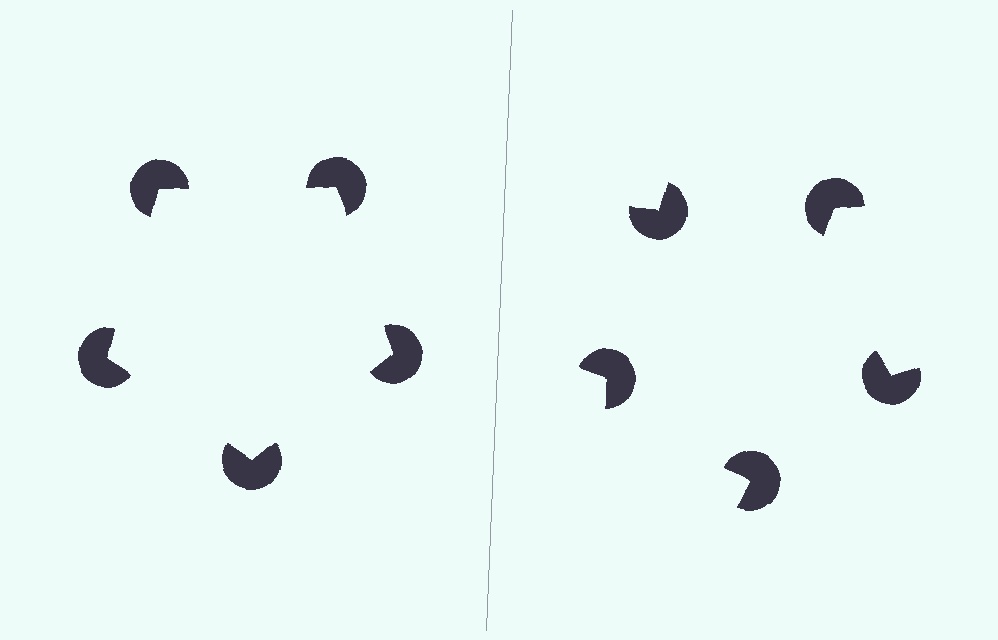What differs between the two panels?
The pac-man discs are positioned identically on both sides; only the wedge orientations differ. On the left they align to a pentagon; on the right they are misaligned.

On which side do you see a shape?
An illusory pentagon appears on the left side. On the right side the wedge cuts are rotated, so no coherent shape forms.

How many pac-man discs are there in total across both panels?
10 — 5 on each side.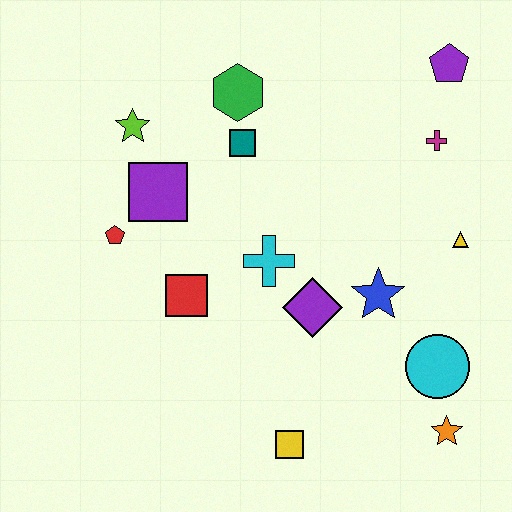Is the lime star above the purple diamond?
Yes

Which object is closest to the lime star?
The purple square is closest to the lime star.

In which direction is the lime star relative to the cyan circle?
The lime star is to the left of the cyan circle.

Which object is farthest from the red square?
The purple pentagon is farthest from the red square.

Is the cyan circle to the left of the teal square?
No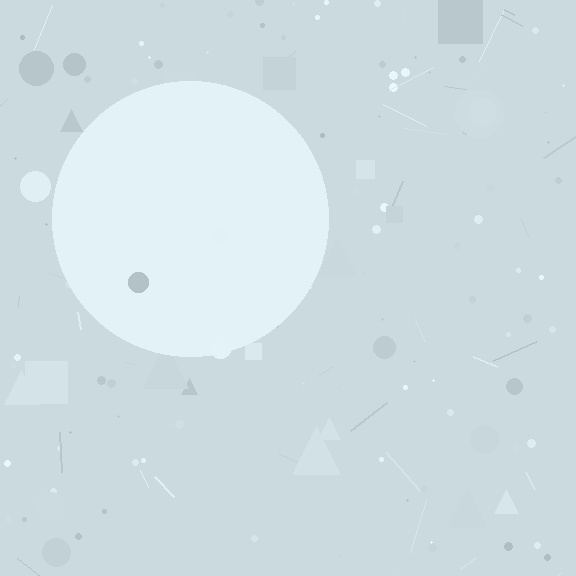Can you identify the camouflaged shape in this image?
The camouflaged shape is a circle.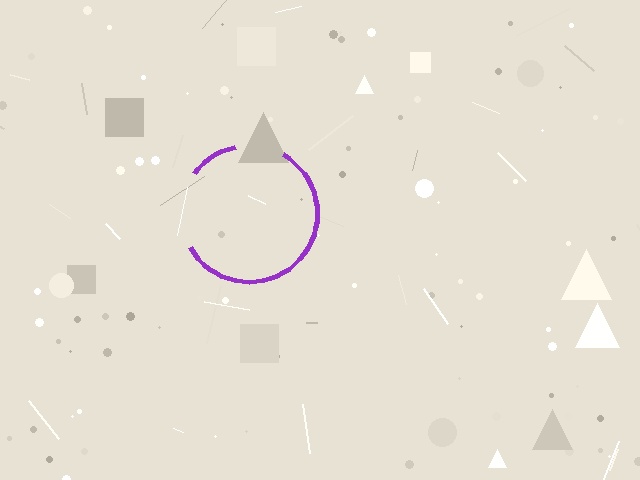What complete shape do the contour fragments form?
The contour fragments form a circle.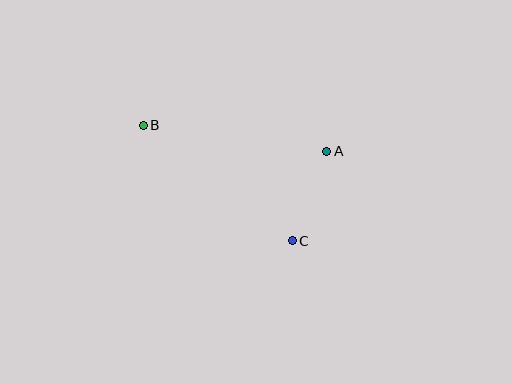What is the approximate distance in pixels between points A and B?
The distance between A and B is approximately 185 pixels.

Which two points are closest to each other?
Points A and C are closest to each other.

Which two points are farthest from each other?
Points B and C are farthest from each other.